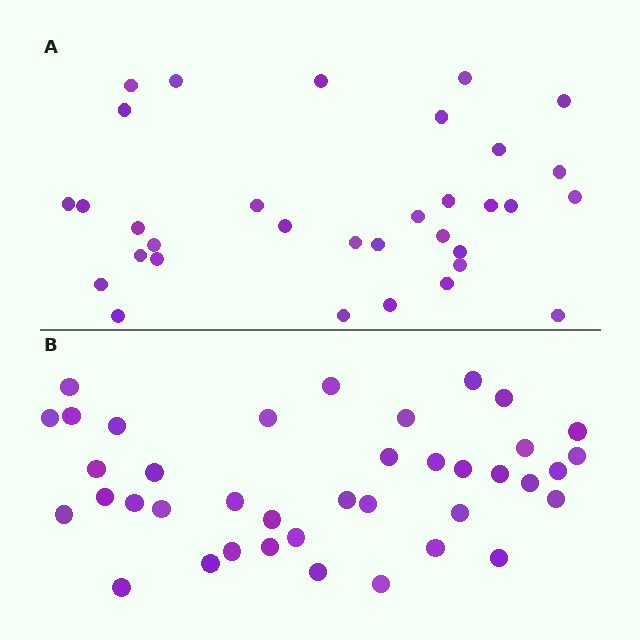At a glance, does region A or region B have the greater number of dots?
Region B (the bottom region) has more dots.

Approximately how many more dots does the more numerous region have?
Region B has about 6 more dots than region A.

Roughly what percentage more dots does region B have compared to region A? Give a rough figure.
About 20% more.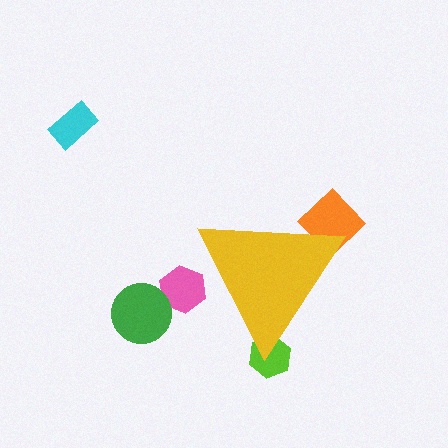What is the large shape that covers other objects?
A yellow triangle.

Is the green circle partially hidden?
No, the green circle is fully visible.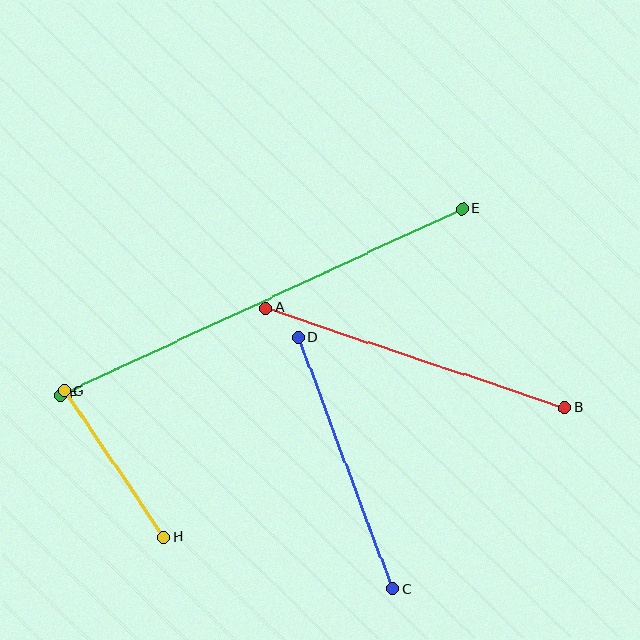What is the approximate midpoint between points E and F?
The midpoint is at approximately (261, 302) pixels.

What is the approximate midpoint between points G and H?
The midpoint is at approximately (114, 464) pixels.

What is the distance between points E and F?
The distance is approximately 443 pixels.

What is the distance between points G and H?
The distance is approximately 178 pixels.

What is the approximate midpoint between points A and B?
The midpoint is at approximately (415, 358) pixels.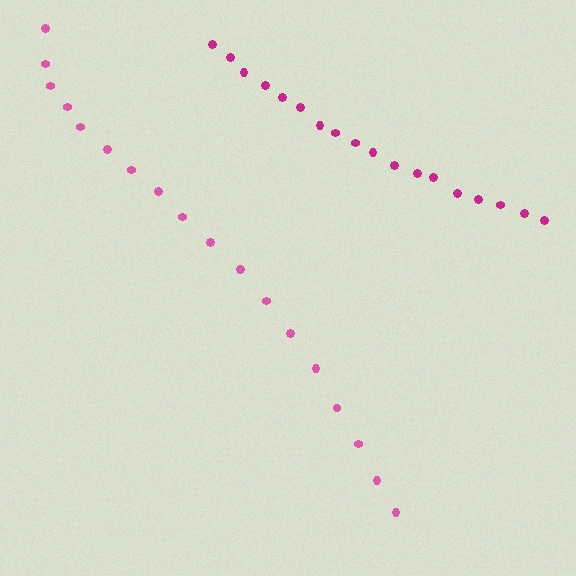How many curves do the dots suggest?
There are 2 distinct paths.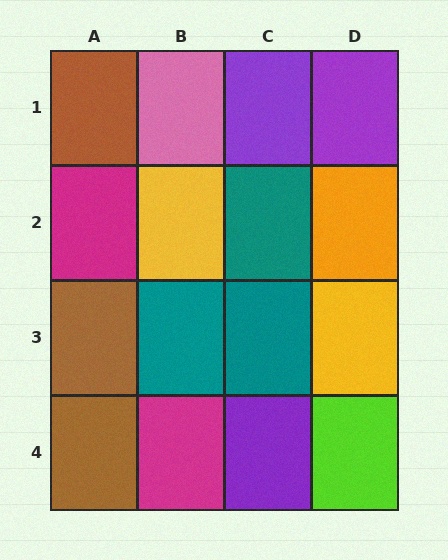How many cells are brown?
3 cells are brown.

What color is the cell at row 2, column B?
Yellow.